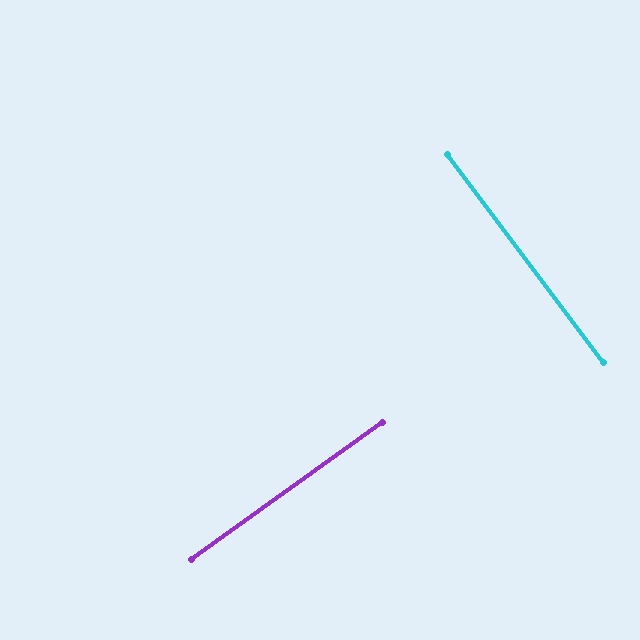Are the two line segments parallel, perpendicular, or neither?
Perpendicular — they meet at approximately 89°.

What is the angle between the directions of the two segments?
Approximately 89 degrees.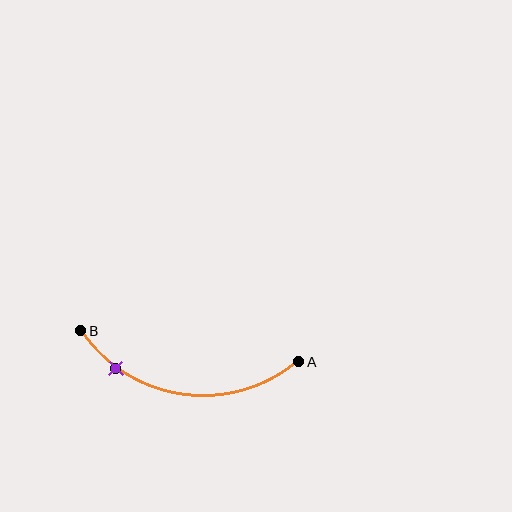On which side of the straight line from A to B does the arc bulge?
The arc bulges below the straight line connecting A and B.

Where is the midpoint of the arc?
The arc midpoint is the point on the curve farthest from the straight line joining A and B. It sits below that line.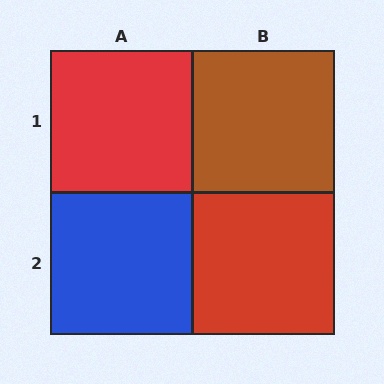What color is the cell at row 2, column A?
Blue.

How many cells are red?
2 cells are red.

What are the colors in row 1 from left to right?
Red, brown.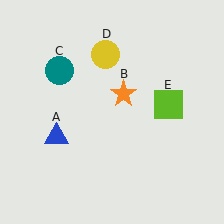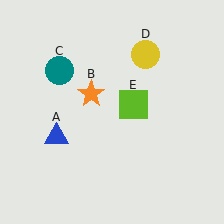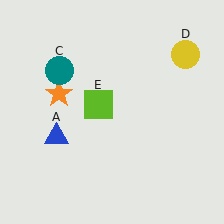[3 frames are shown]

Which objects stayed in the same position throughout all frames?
Blue triangle (object A) and teal circle (object C) remained stationary.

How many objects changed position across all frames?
3 objects changed position: orange star (object B), yellow circle (object D), lime square (object E).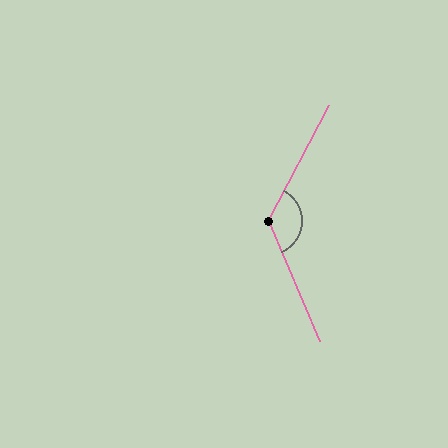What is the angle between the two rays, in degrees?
Approximately 129 degrees.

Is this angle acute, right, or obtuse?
It is obtuse.